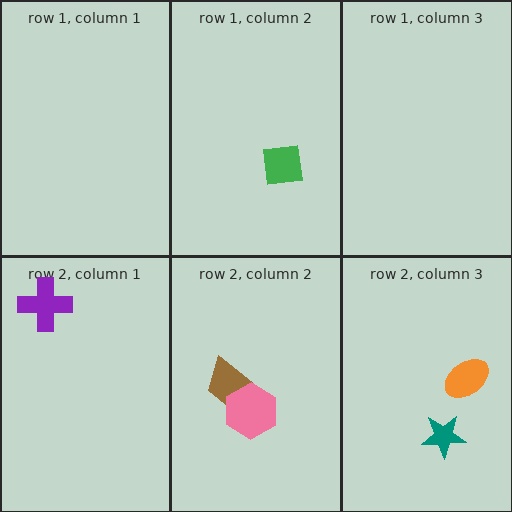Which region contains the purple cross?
The row 2, column 1 region.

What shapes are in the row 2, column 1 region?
The purple cross.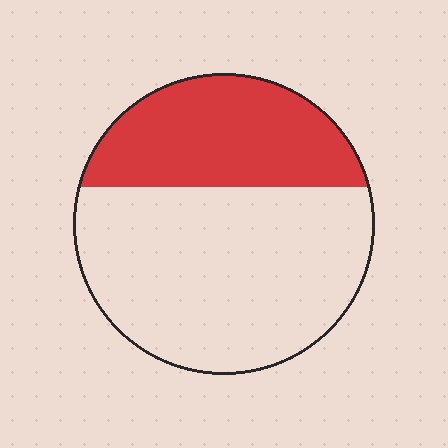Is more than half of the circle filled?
No.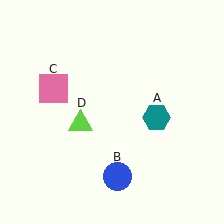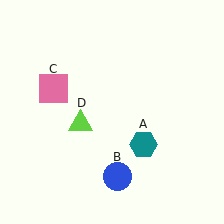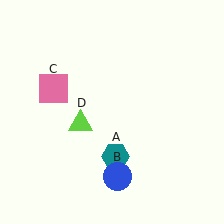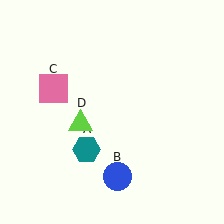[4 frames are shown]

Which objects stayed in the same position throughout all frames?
Blue circle (object B) and pink square (object C) and lime triangle (object D) remained stationary.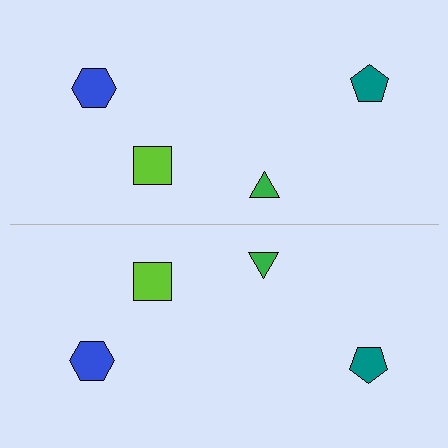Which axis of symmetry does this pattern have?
The pattern has a horizontal axis of symmetry running through the center of the image.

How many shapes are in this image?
There are 8 shapes in this image.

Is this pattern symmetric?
Yes, this pattern has bilateral (reflection) symmetry.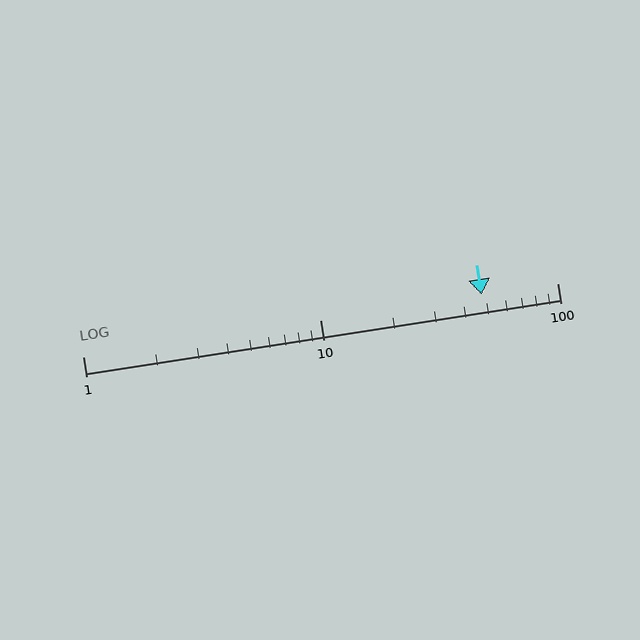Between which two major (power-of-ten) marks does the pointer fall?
The pointer is between 10 and 100.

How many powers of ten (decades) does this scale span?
The scale spans 2 decades, from 1 to 100.